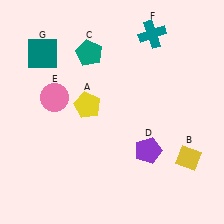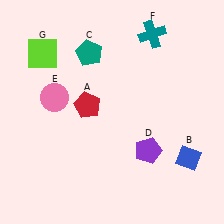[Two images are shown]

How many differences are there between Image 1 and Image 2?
There are 3 differences between the two images.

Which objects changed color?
A changed from yellow to red. B changed from yellow to blue. G changed from teal to lime.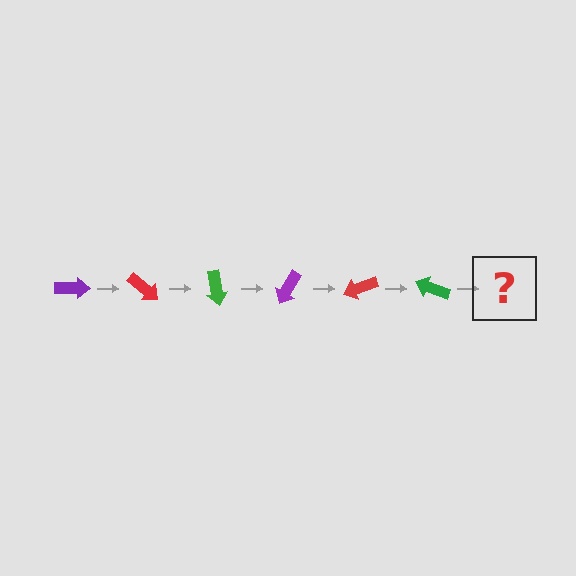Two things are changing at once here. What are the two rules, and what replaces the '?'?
The two rules are that it rotates 40 degrees each step and the color cycles through purple, red, and green. The '?' should be a purple arrow, rotated 240 degrees from the start.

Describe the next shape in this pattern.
It should be a purple arrow, rotated 240 degrees from the start.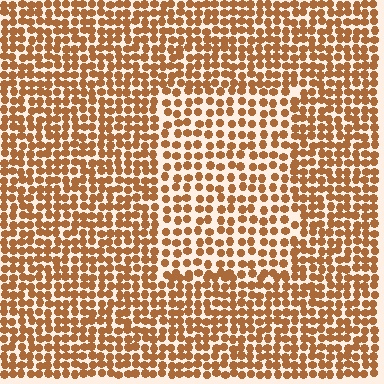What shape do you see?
I see a rectangle.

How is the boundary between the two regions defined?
The boundary is defined by a change in element density (approximately 1.5x ratio). All elements are the same color, size, and shape.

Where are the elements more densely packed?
The elements are more densely packed outside the rectangle boundary.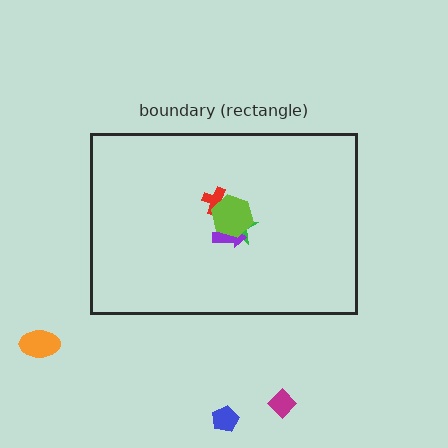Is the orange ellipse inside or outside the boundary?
Outside.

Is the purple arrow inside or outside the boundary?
Inside.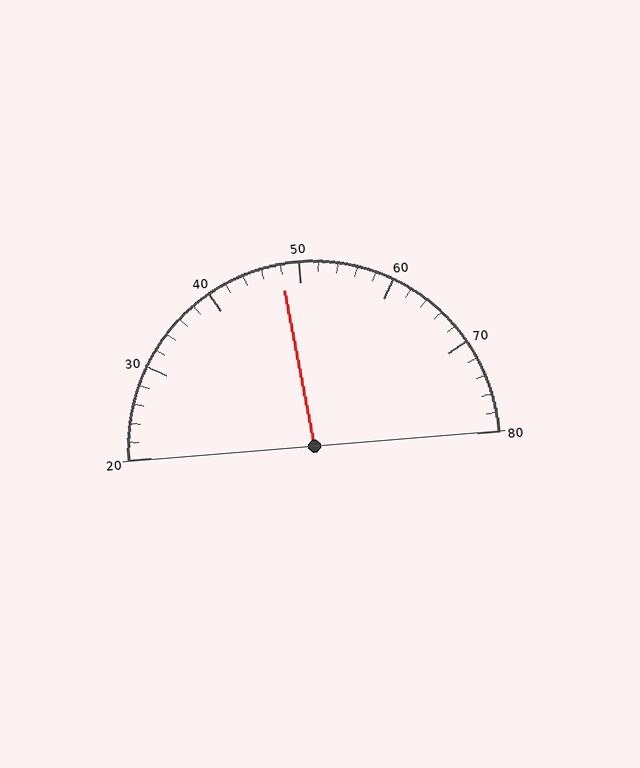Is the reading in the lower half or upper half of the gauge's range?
The reading is in the lower half of the range (20 to 80).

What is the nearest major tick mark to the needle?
The nearest major tick mark is 50.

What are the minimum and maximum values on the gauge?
The gauge ranges from 20 to 80.